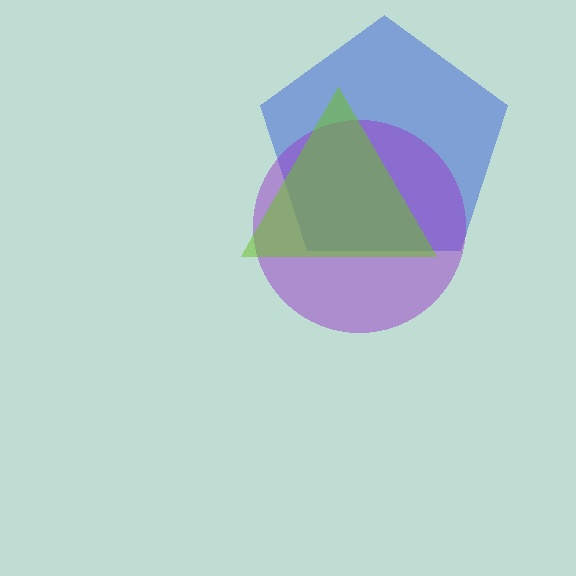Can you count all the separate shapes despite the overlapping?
Yes, there are 3 separate shapes.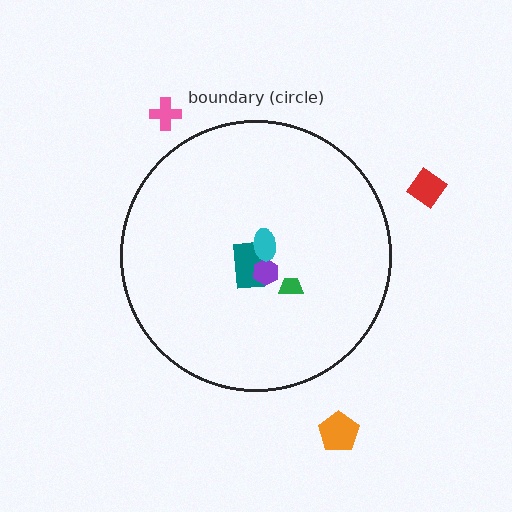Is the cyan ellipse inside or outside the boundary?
Inside.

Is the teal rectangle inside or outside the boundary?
Inside.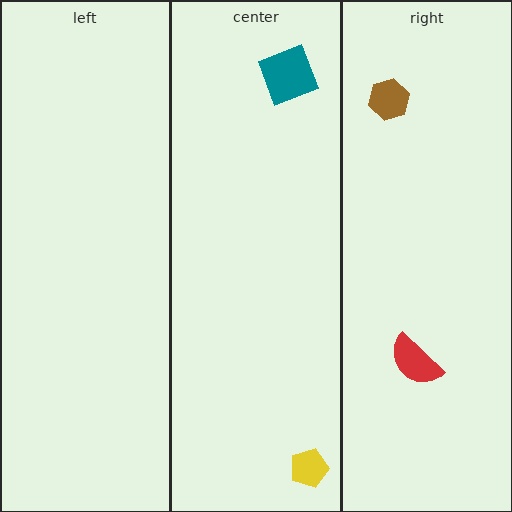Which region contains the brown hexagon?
The right region.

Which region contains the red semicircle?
The right region.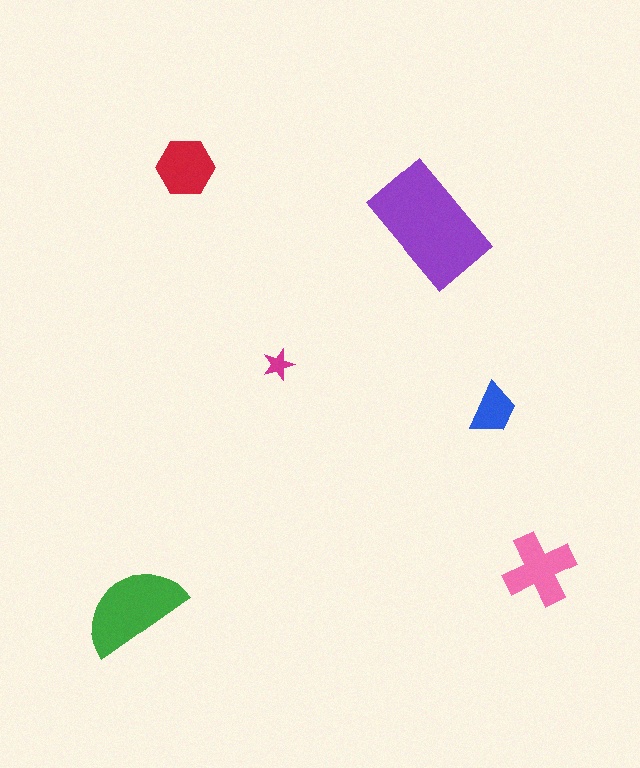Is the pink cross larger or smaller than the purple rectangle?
Smaller.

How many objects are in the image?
There are 6 objects in the image.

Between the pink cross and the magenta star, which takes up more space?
The pink cross.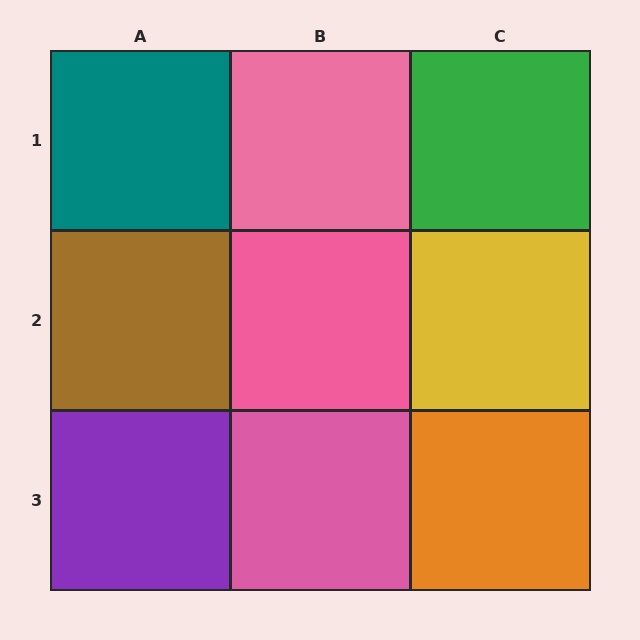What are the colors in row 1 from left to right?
Teal, pink, green.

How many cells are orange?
1 cell is orange.